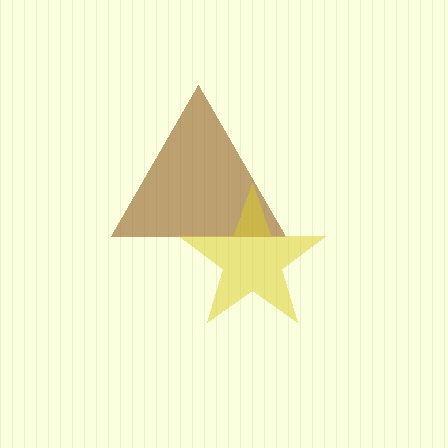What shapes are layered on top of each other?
The layered shapes are: a brown triangle, a yellow star.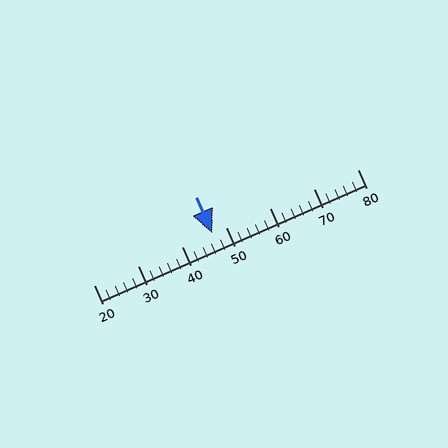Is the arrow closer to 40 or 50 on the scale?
The arrow is closer to 50.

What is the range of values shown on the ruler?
The ruler shows values from 20 to 80.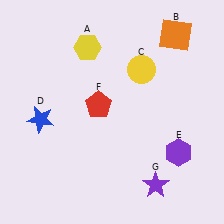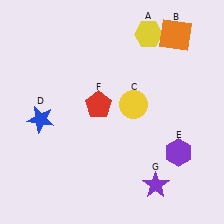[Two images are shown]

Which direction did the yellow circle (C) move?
The yellow circle (C) moved down.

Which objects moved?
The objects that moved are: the yellow hexagon (A), the yellow circle (C).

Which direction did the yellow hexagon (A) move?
The yellow hexagon (A) moved right.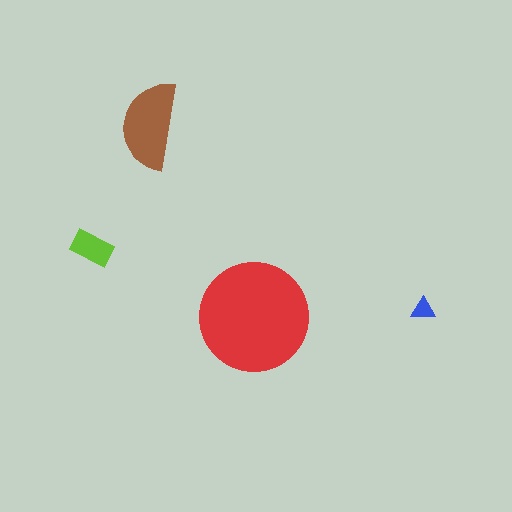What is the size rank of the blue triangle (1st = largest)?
4th.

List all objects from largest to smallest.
The red circle, the brown semicircle, the lime rectangle, the blue triangle.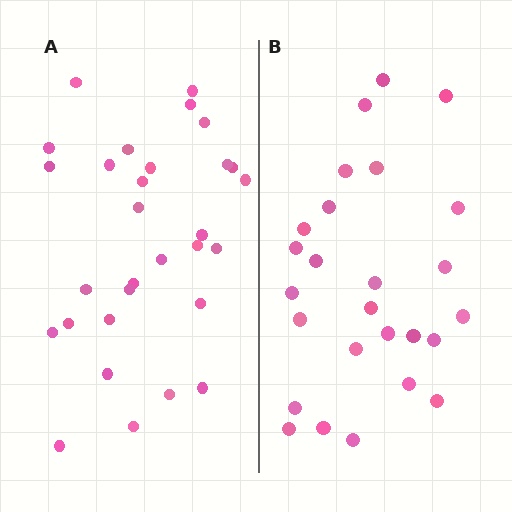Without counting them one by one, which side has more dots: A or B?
Region A (the left region) has more dots.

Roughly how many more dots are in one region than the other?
Region A has about 4 more dots than region B.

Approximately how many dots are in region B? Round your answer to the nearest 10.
About 30 dots. (The exact count is 26, which rounds to 30.)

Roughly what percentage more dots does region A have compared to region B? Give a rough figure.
About 15% more.